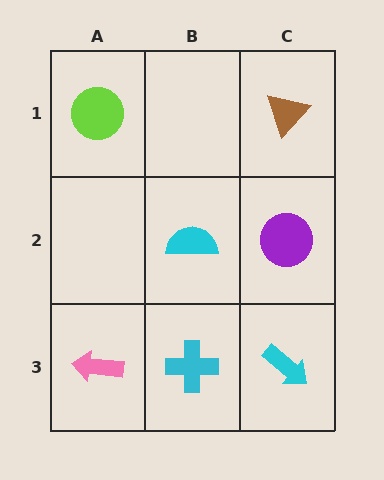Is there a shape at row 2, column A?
No, that cell is empty.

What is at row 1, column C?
A brown triangle.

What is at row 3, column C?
A cyan arrow.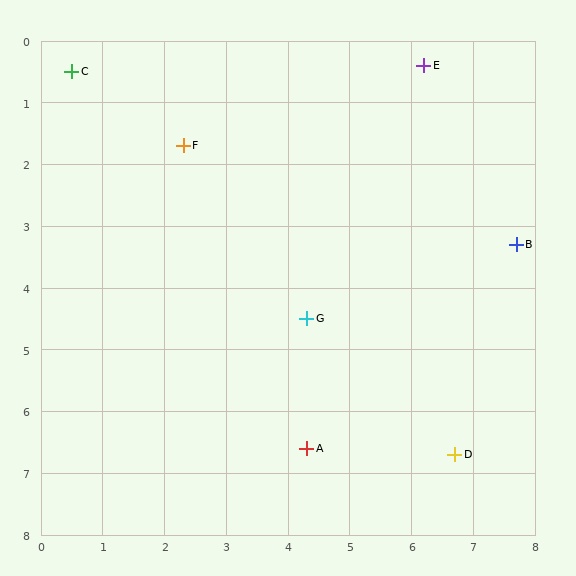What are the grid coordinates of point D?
Point D is at approximately (6.7, 6.7).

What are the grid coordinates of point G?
Point G is at approximately (4.3, 4.5).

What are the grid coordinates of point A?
Point A is at approximately (4.3, 6.6).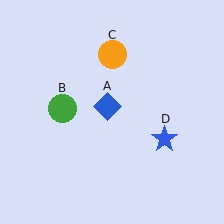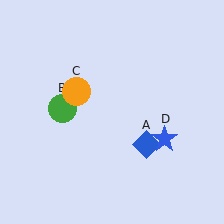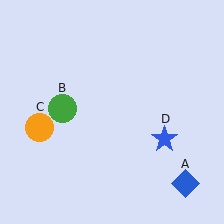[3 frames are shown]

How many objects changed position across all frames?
2 objects changed position: blue diamond (object A), orange circle (object C).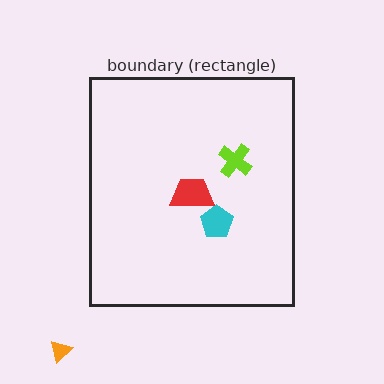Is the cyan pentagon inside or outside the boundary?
Inside.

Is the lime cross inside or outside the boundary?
Inside.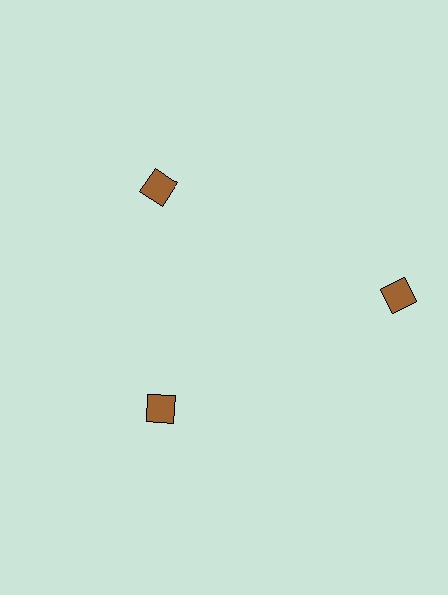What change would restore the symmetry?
The symmetry would be restored by moving it inward, back onto the ring so that all 3 diamonds sit at equal angles and equal distance from the center.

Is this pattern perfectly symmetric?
No. The 3 brown diamonds are arranged in a ring, but one element near the 3 o'clock position is pushed outward from the center, breaking the 3-fold rotational symmetry.